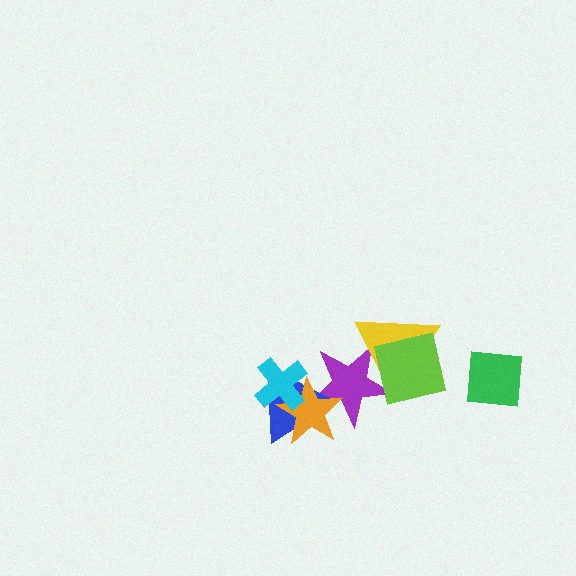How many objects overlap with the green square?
0 objects overlap with the green square.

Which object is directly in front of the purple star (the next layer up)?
The blue triangle is directly in front of the purple star.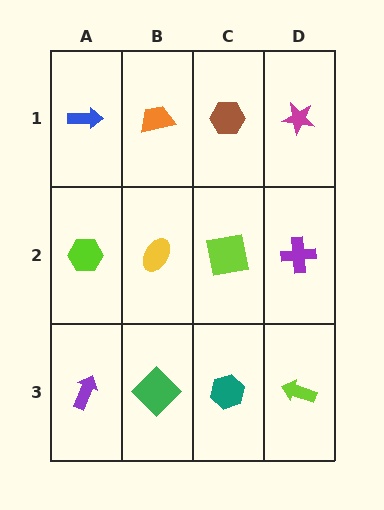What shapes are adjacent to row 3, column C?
A lime square (row 2, column C), a green diamond (row 3, column B), a lime arrow (row 3, column D).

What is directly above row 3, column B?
A yellow ellipse.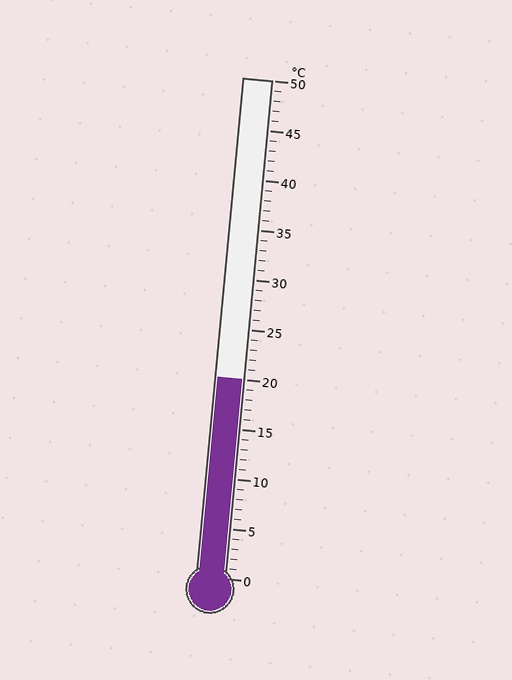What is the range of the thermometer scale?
The thermometer scale ranges from 0°C to 50°C.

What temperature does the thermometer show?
The thermometer shows approximately 20°C.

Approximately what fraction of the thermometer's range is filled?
The thermometer is filled to approximately 40% of its range.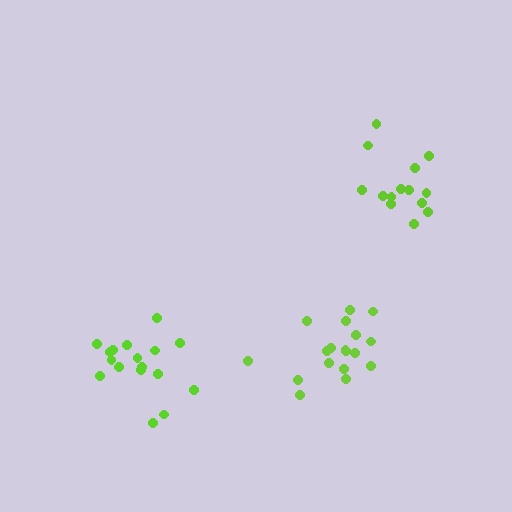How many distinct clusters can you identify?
There are 3 distinct clusters.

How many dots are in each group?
Group 1: 18 dots, Group 2: 17 dots, Group 3: 14 dots (49 total).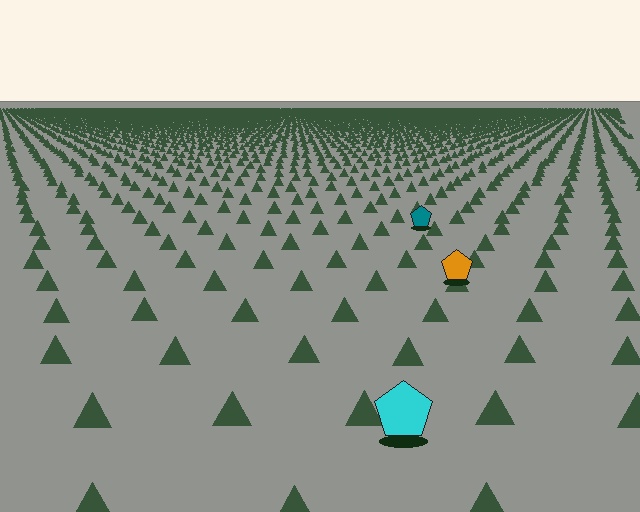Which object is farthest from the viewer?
The teal pentagon is farthest from the viewer. It appears smaller and the ground texture around it is denser.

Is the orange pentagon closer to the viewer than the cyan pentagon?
No. The cyan pentagon is closer — you can tell from the texture gradient: the ground texture is coarser near it.